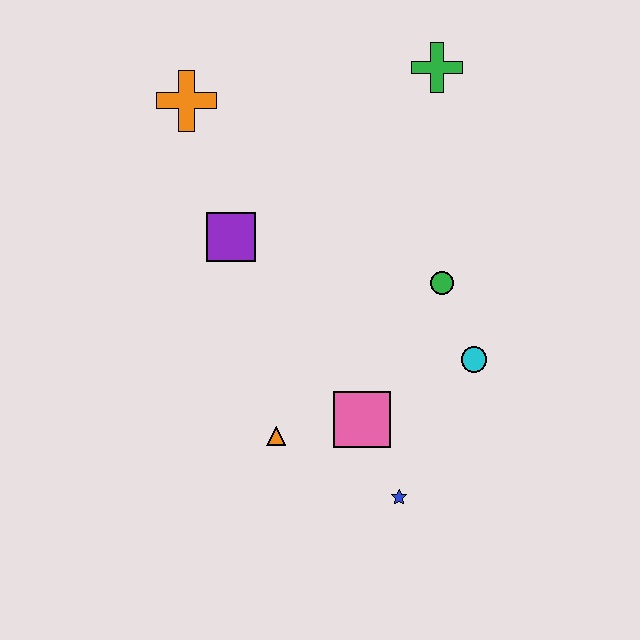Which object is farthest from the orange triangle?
The green cross is farthest from the orange triangle.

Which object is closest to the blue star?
The pink square is closest to the blue star.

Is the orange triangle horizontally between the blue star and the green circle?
No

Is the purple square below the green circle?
No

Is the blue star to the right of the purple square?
Yes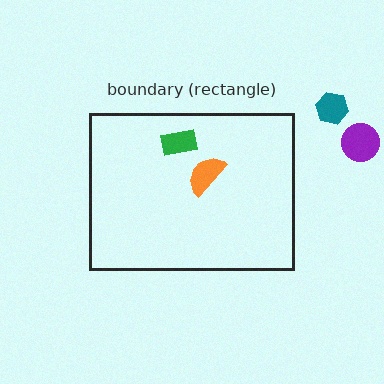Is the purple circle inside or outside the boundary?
Outside.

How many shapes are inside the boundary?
2 inside, 2 outside.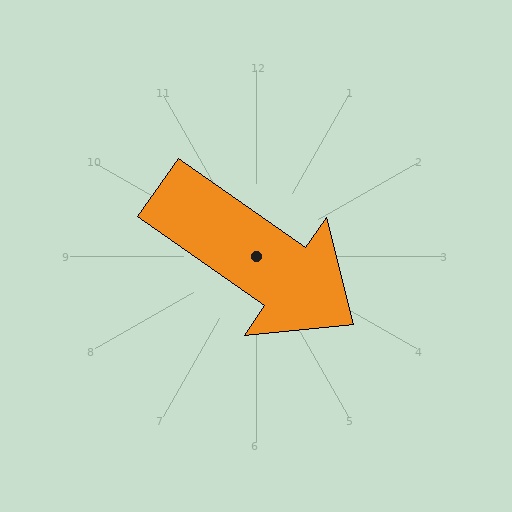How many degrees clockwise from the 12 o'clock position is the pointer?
Approximately 125 degrees.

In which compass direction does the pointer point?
Southeast.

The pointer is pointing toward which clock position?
Roughly 4 o'clock.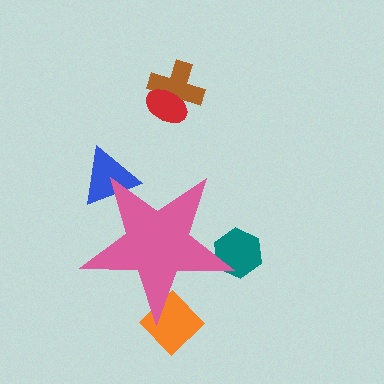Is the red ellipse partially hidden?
No, the red ellipse is fully visible.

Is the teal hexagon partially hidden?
Yes, the teal hexagon is partially hidden behind the pink star.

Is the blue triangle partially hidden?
Yes, the blue triangle is partially hidden behind the pink star.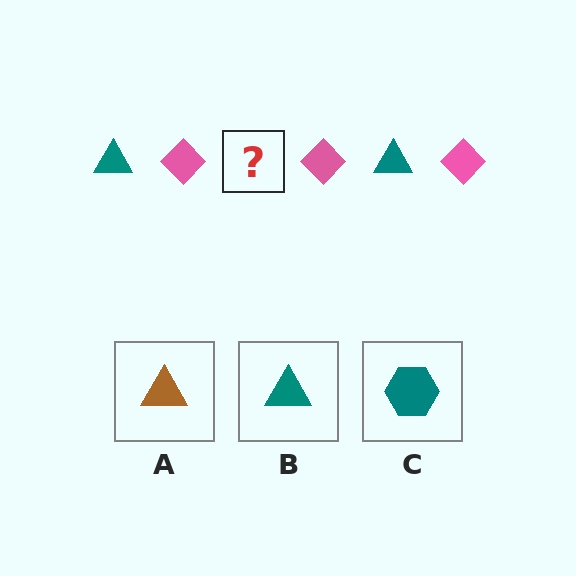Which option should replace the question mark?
Option B.